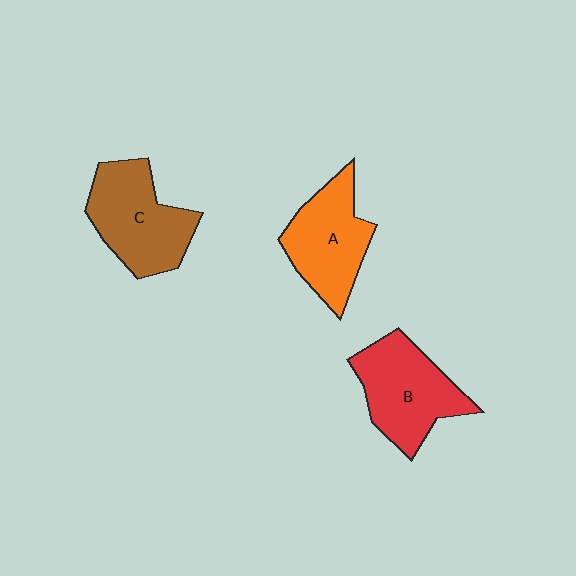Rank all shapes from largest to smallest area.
From largest to smallest: C (brown), B (red), A (orange).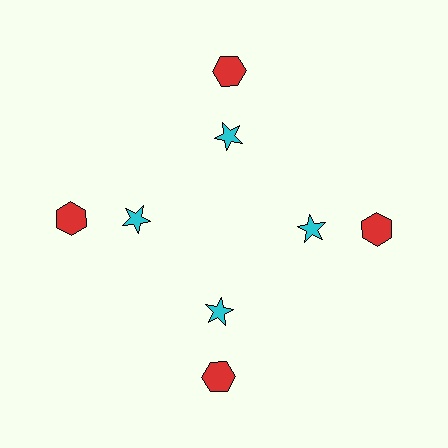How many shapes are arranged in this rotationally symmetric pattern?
There are 8 shapes, arranged in 4 groups of 2.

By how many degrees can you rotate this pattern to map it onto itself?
The pattern maps onto itself every 90 degrees of rotation.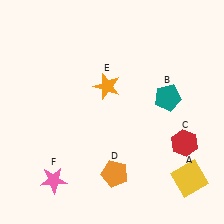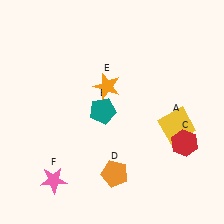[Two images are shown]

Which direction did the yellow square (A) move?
The yellow square (A) moved up.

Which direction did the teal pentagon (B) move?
The teal pentagon (B) moved left.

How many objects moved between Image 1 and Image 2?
2 objects moved between the two images.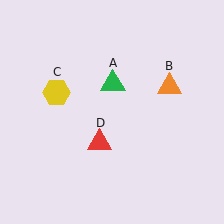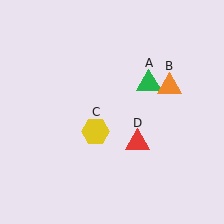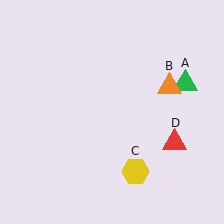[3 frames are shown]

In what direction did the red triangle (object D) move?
The red triangle (object D) moved right.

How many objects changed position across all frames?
3 objects changed position: green triangle (object A), yellow hexagon (object C), red triangle (object D).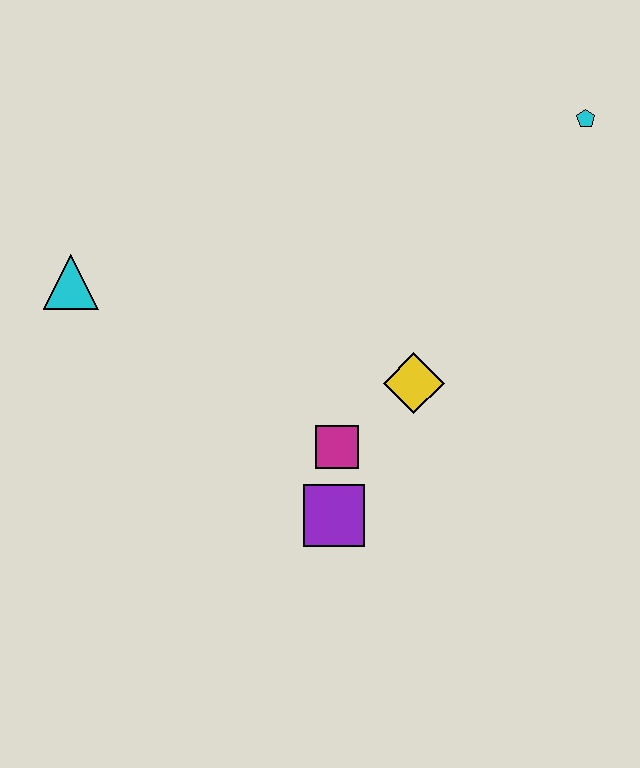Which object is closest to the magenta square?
The purple square is closest to the magenta square.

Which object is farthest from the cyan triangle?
The cyan pentagon is farthest from the cyan triangle.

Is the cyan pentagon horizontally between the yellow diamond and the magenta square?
No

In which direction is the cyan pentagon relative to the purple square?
The cyan pentagon is above the purple square.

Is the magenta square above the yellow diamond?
No